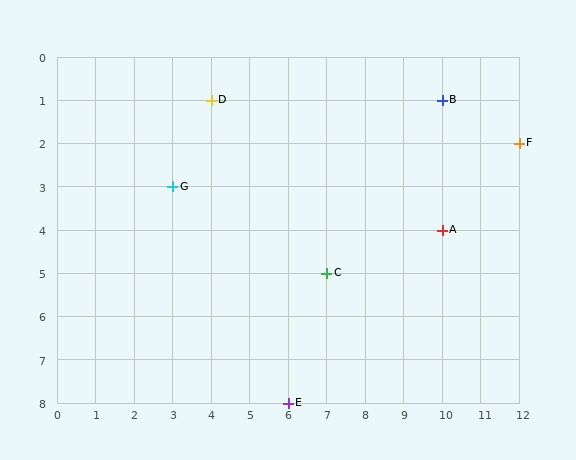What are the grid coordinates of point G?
Point G is at grid coordinates (3, 3).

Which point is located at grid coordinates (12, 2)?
Point F is at (12, 2).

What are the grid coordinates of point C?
Point C is at grid coordinates (7, 5).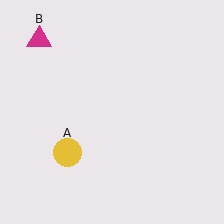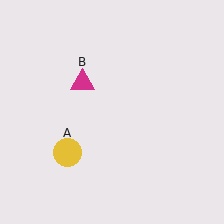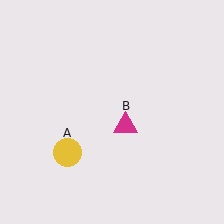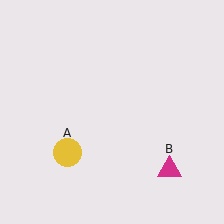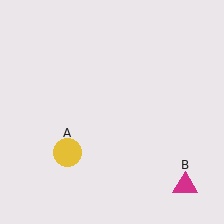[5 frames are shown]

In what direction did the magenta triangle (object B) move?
The magenta triangle (object B) moved down and to the right.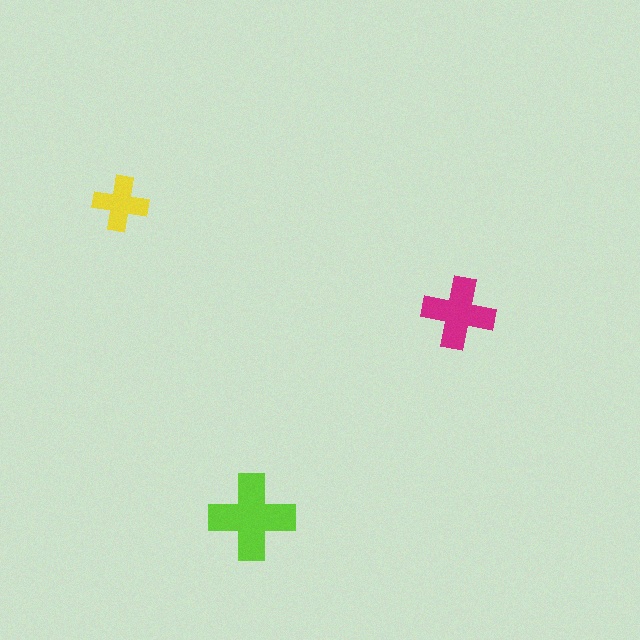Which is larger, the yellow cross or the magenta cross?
The magenta one.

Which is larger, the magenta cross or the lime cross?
The lime one.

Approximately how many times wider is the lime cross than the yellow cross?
About 1.5 times wider.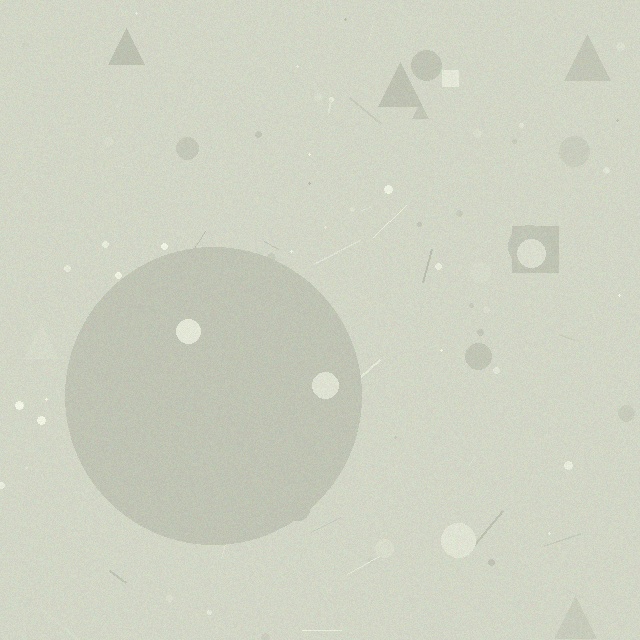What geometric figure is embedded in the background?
A circle is embedded in the background.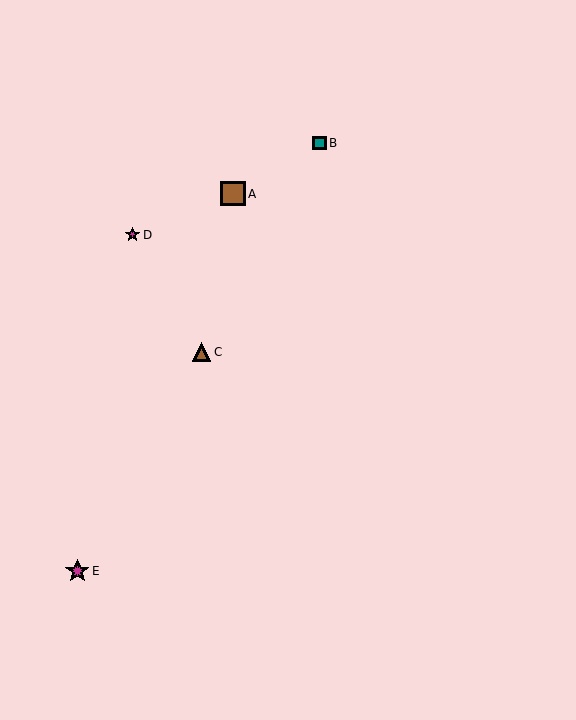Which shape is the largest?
The brown square (labeled A) is the largest.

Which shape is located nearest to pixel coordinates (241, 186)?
The brown square (labeled A) at (233, 194) is nearest to that location.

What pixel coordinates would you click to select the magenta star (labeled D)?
Click at (132, 235) to select the magenta star D.